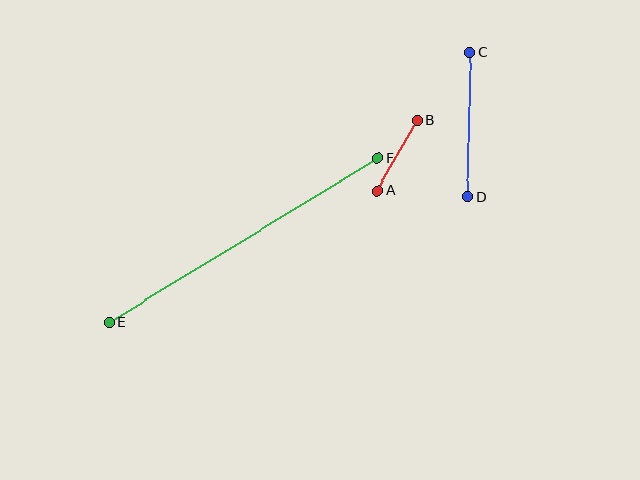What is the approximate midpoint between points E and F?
The midpoint is at approximately (243, 240) pixels.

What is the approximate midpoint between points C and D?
The midpoint is at approximately (469, 124) pixels.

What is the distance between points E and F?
The distance is approximately 315 pixels.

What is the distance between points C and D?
The distance is approximately 144 pixels.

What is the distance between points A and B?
The distance is approximately 81 pixels.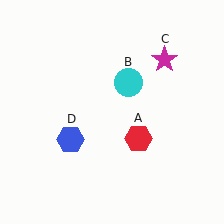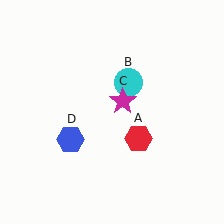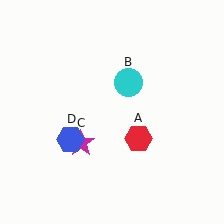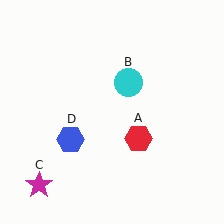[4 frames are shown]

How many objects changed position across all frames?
1 object changed position: magenta star (object C).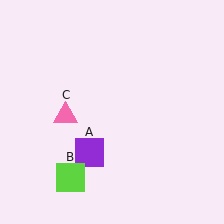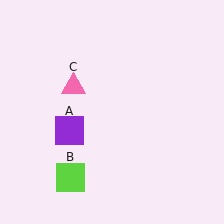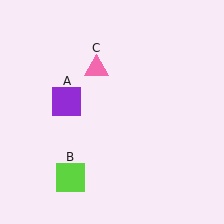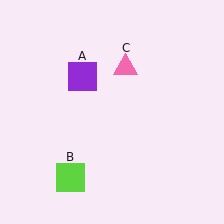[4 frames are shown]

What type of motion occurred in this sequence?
The purple square (object A), pink triangle (object C) rotated clockwise around the center of the scene.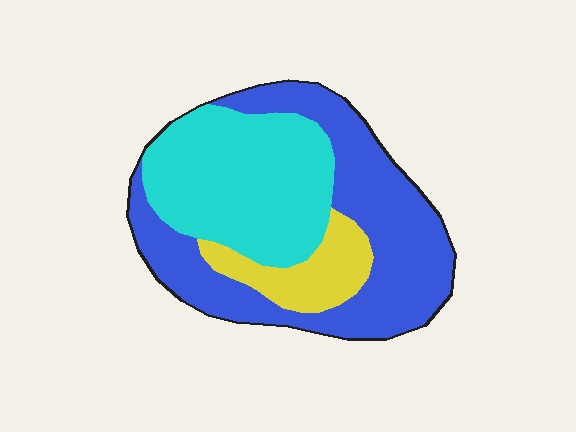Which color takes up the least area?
Yellow, at roughly 15%.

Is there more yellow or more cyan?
Cyan.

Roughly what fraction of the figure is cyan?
Cyan covers 39% of the figure.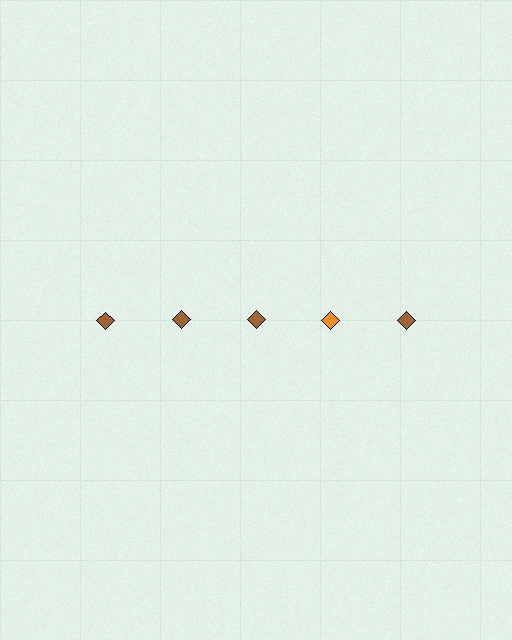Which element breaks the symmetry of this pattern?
The orange diamond in the top row, second from right column breaks the symmetry. All other shapes are brown diamonds.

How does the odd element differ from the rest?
It has a different color: orange instead of brown.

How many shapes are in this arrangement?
There are 5 shapes arranged in a grid pattern.